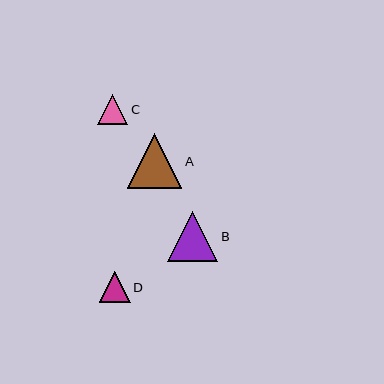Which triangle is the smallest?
Triangle C is the smallest with a size of approximately 30 pixels.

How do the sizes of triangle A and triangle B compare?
Triangle A and triangle B are approximately the same size.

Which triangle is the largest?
Triangle A is the largest with a size of approximately 54 pixels.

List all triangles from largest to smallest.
From largest to smallest: A, B, D, C.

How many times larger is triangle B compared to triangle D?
Triangle B is approximately 1.6 times the size of triangle D.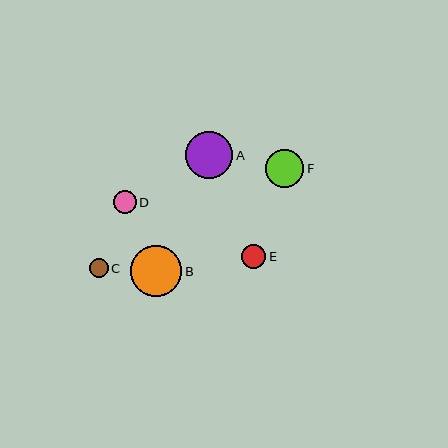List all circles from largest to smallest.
From largest to smallest: B, A, F, E, D, C.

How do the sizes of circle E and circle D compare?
Circle E and circle D are approximately the same size.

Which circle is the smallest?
Circle C is the smallest with a size of approximately 19 pixels.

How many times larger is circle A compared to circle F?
Circle A is approximately 1.2 times the size of circle F.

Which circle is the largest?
Circle B is the largest with a size of approximately 51 pixels.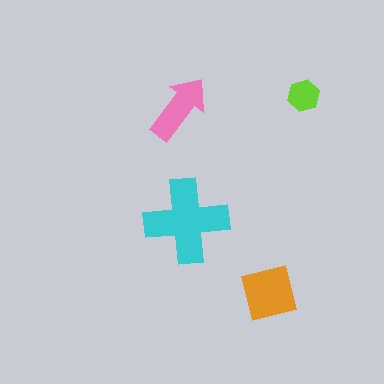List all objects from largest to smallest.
The cyan cross, the orange square, the pink arrow, the lime hexagon.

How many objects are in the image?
There are 4 objects in the image.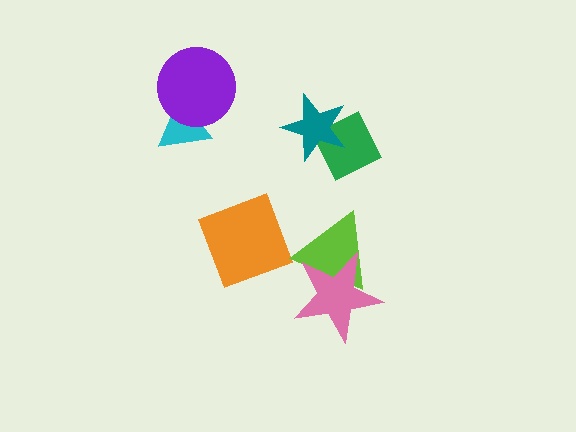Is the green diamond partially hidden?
Yes, it is partially covered by another shape.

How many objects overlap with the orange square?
0 objects overlap with the orange square.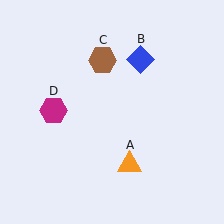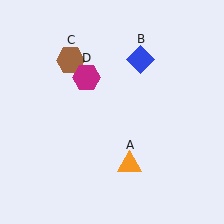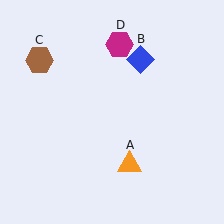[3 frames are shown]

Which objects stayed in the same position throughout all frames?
Orange triangle (object A) and blue diamond (object B) remained stationary.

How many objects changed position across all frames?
2 objects changed position: brown hexagon (object C), magenta hexagon (object D).